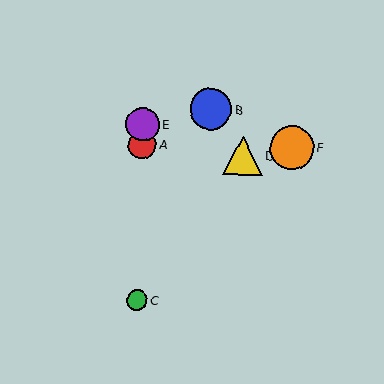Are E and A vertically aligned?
Yes, both are at x≈143.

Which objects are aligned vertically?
Objects A, C, E are aligned vertically.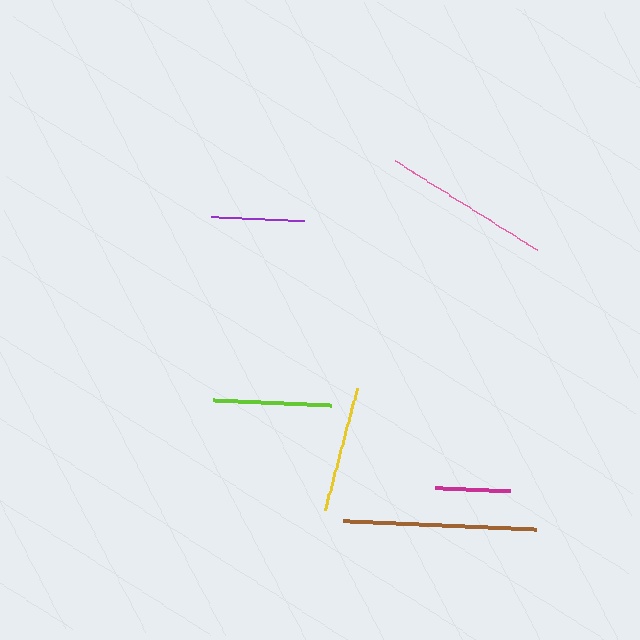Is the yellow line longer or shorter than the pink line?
The pink line is longer than the yellow line.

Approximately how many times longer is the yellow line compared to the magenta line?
The yellow line is approximately 1.7 times the length of the magenta line.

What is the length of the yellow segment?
The yellow segment is approximately 127 pixels long.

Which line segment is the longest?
The brown line is the longest at approximately 193 pixels.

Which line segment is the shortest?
The magenta line is the shortest at approximately 75 pixels.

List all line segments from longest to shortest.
From longest to shortest: brown, pink, yellow, lime, purple, magenta.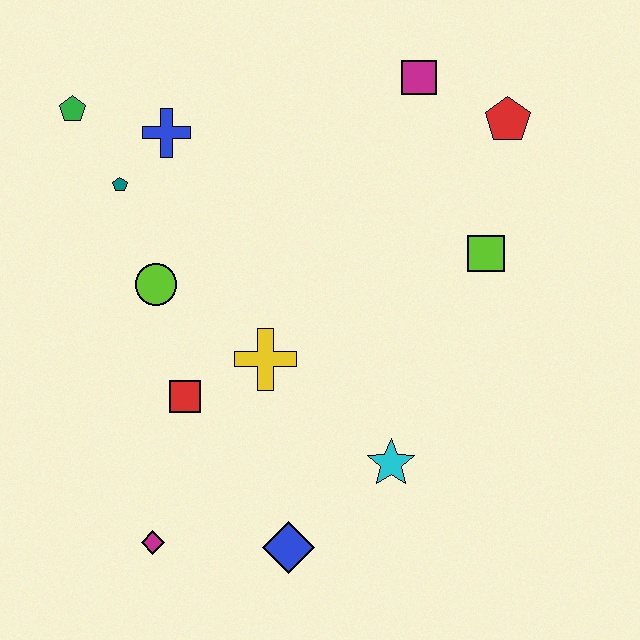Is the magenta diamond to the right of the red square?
No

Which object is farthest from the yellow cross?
The red pentagon is farthest from the yellow cross.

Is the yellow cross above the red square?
Yes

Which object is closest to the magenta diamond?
The blue diamond is closest to the magenta diamond.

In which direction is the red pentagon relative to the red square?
The red pentagon is to the right of the red square.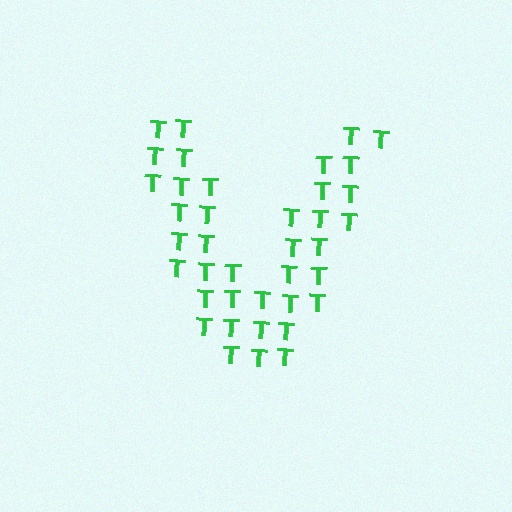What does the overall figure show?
The overall figure shows the letter V.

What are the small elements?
The small elements are letter T's.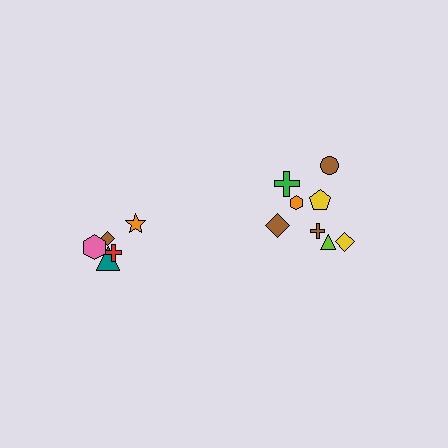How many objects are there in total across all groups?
There are 13 objects.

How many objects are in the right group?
There are 8 objects.